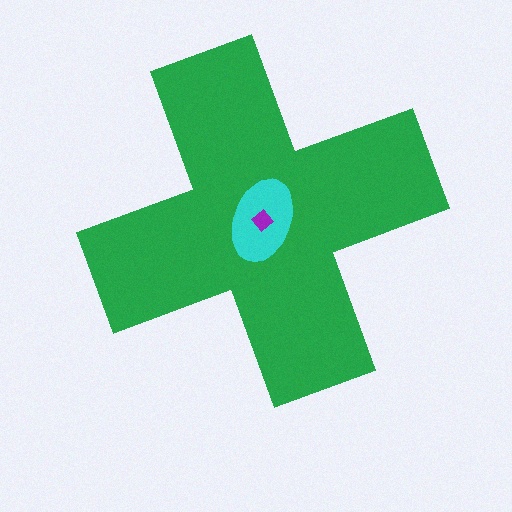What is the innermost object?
The purple diamond.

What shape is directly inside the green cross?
The cyan ellipse.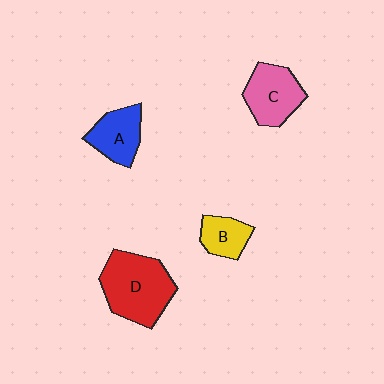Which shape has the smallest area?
Shape B (yellow).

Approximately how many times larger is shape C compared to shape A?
Approximately 1.2 times.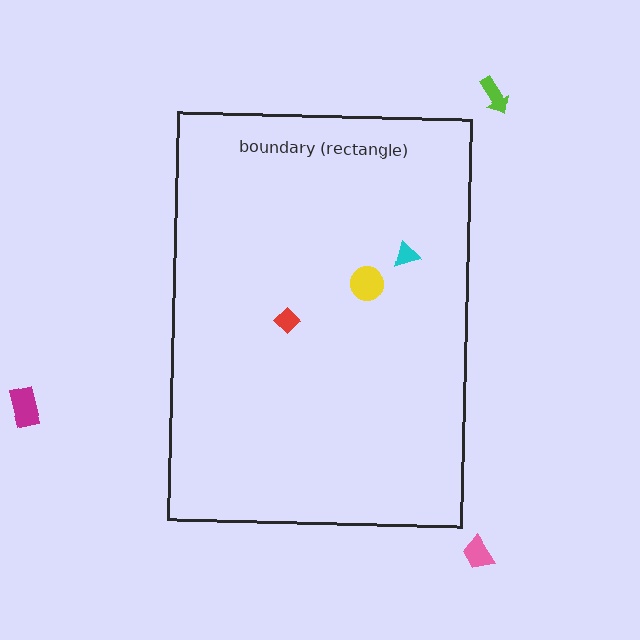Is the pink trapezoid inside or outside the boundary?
Outside.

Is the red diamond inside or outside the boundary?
Inside.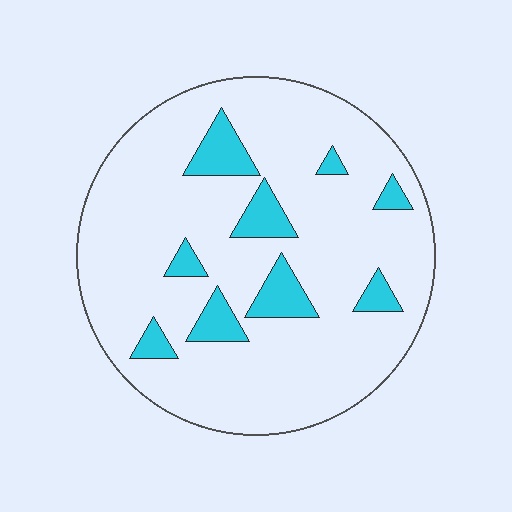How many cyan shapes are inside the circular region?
9.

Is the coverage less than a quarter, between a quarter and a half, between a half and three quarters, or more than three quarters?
Less than a quarter.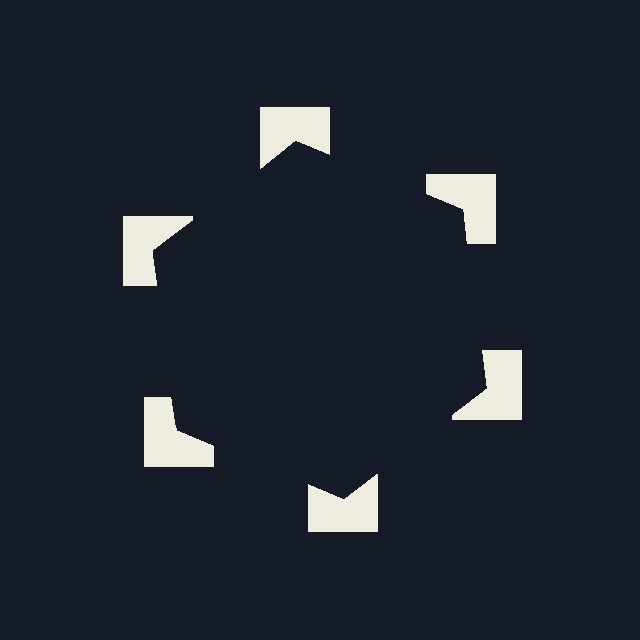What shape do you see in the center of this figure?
An illusory hexagon — its edges are inferred from the aligned wedge cuts in the notched squares, not physically drawn.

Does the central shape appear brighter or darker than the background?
It typically appears slightly darker than the background, even though no actual brightness change is drawn.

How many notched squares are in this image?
There are 6 — one at each vertex of the illusory hexagon.